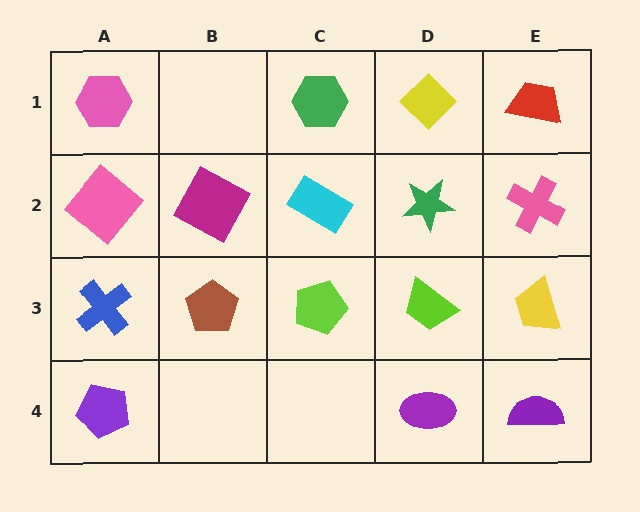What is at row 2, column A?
A pink diamond.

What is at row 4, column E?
A purple semicircle.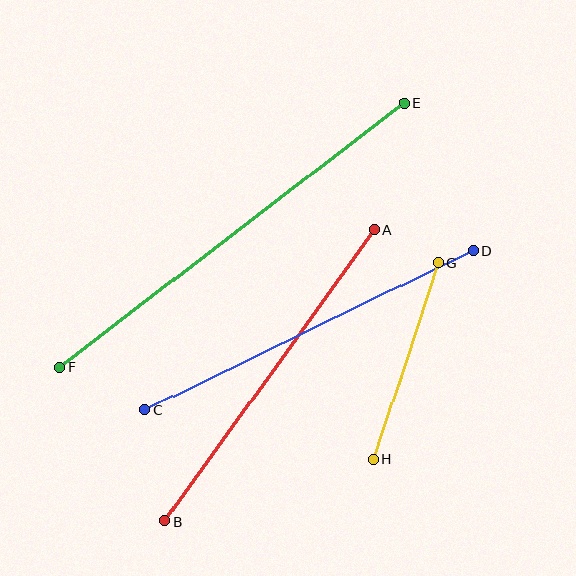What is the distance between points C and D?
The distance is approximately 365 pixels.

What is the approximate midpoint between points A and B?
The midpoint is at approximately (270, 376) pixels.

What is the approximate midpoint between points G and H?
The midpoint is at approximately (406, 361) pixels.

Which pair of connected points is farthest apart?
Points E and F are farthest apart.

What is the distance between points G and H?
The distance is approximately 208 pixels.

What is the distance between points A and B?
The distance is approximately 359 pixels.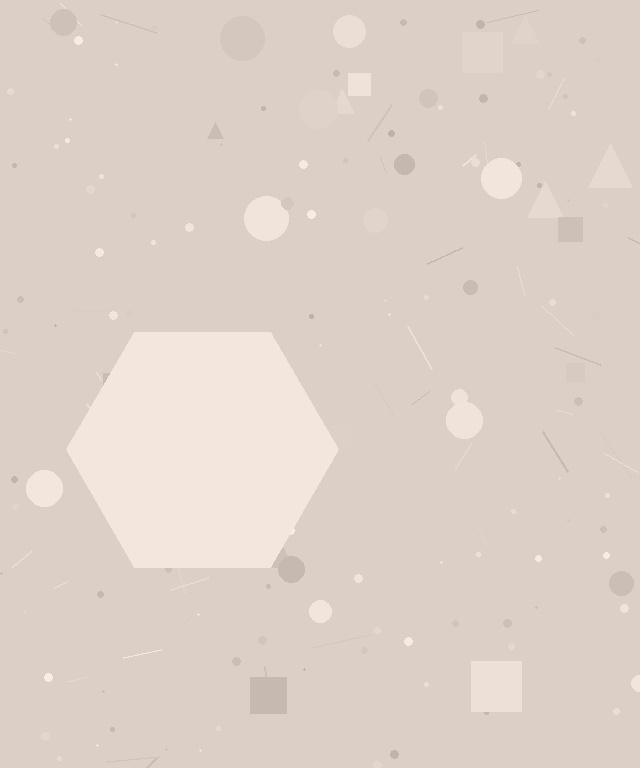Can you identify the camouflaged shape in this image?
The camouflaged shape is a hexagon.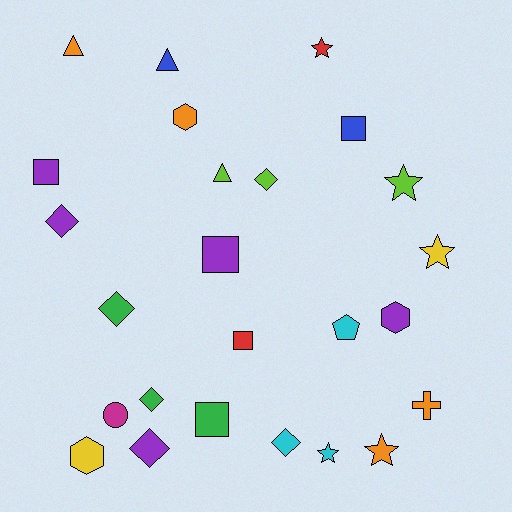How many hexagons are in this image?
There are 3 hexagons.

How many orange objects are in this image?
There are 4 orange objects.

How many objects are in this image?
There are 25 objects.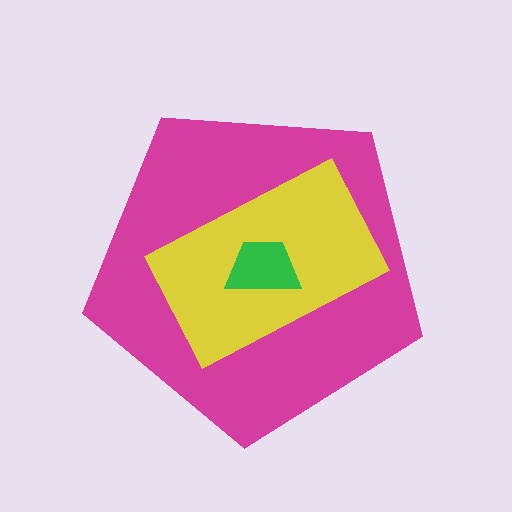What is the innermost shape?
The green trapezoid.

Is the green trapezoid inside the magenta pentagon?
Yes.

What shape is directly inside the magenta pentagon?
The yellow rectangle.